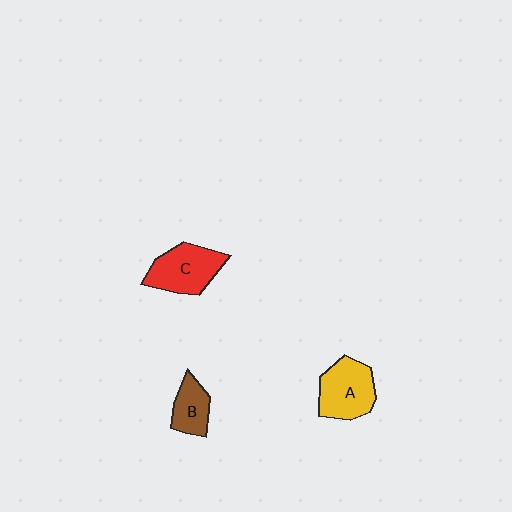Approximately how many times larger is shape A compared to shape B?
Approximately 1.6 times.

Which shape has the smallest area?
Shape B (brown).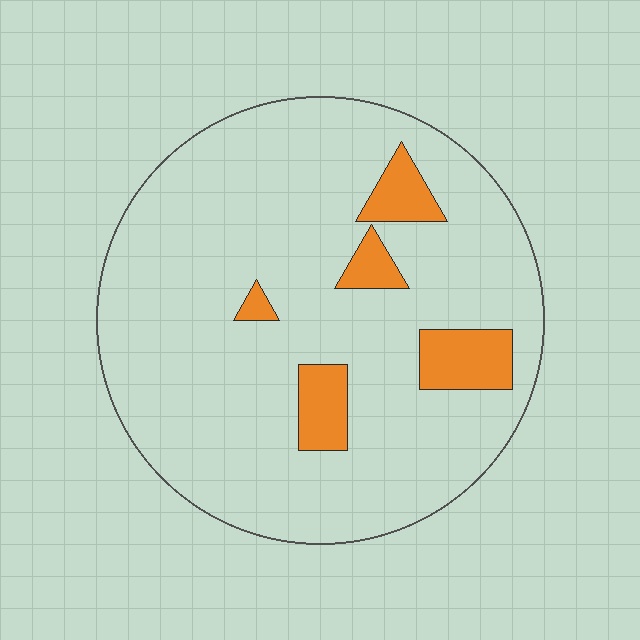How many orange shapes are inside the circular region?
5.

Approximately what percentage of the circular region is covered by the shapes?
Approximately 10%.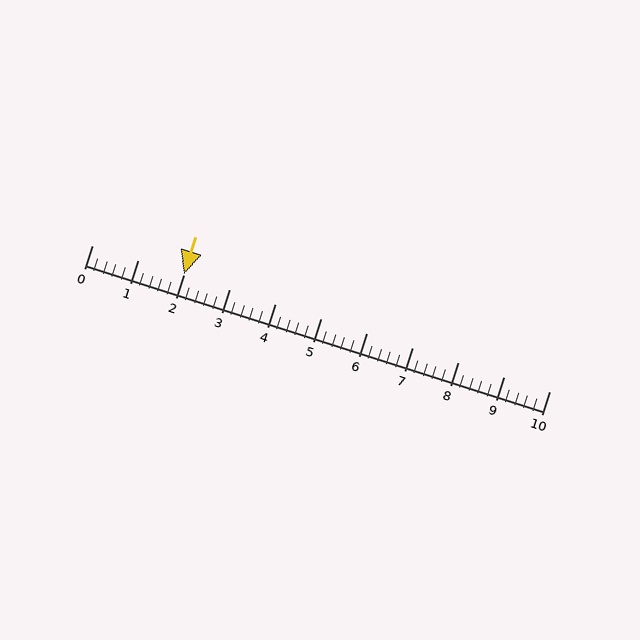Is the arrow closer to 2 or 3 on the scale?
The arrow is closer to 2.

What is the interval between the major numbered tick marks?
The major tick marks are spaced 1 units apart.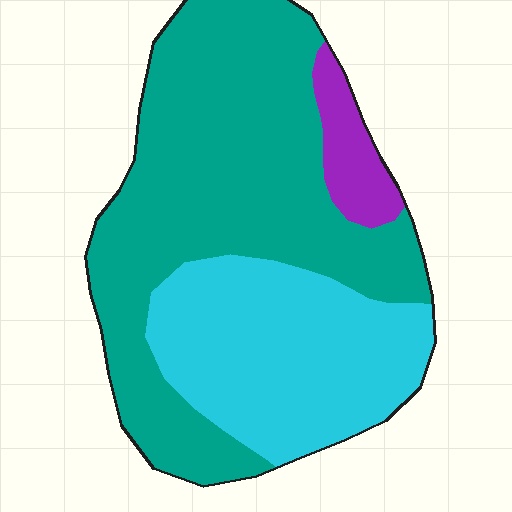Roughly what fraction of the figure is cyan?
Cyan covers around 35% of the figure.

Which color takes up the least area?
Purple, at roughly 5%.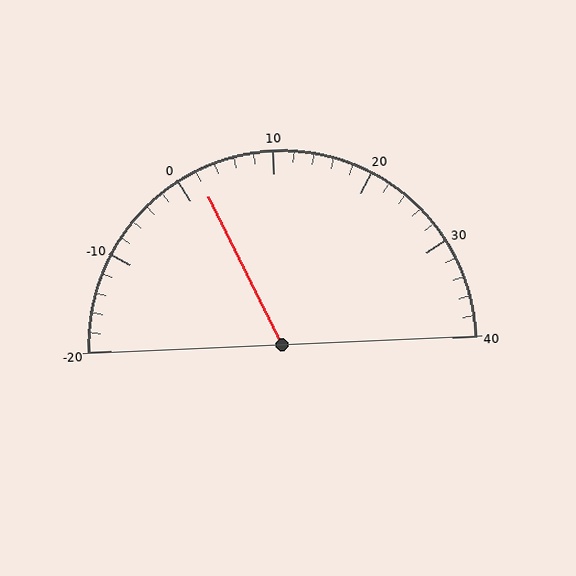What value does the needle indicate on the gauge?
The needle indicates approximately 2.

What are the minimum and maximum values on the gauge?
The gauge ranges from -20 to 40.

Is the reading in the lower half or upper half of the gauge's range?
The reading is in the lower half of the range (-20 to 40).